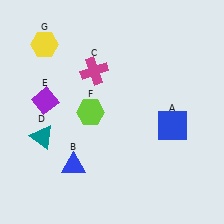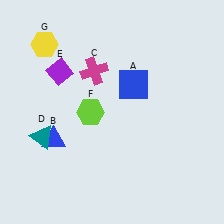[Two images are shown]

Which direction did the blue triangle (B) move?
The blue triangle (B) moved up.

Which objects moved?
The objects that moved are: the blue square (A), the blue triangle (B), the purple diamond (E).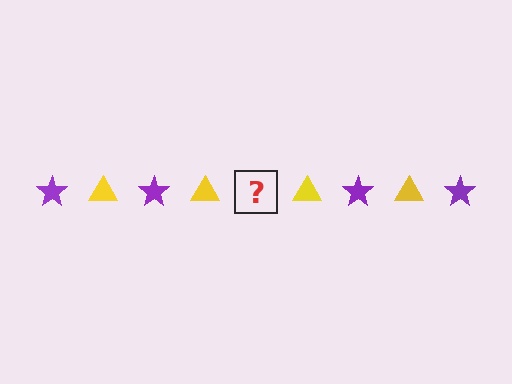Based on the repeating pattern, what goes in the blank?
The blank should be a purple star.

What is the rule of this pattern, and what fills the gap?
The rule is that the pattern alternates between purple star and yellow triangle. The gap should be filled with a purple star.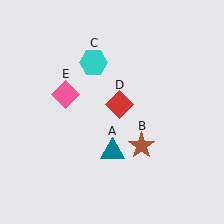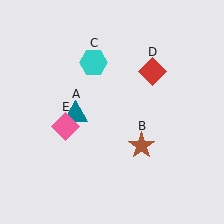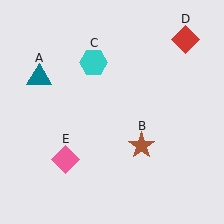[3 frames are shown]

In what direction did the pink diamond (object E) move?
The pink diamond (object E) moved down.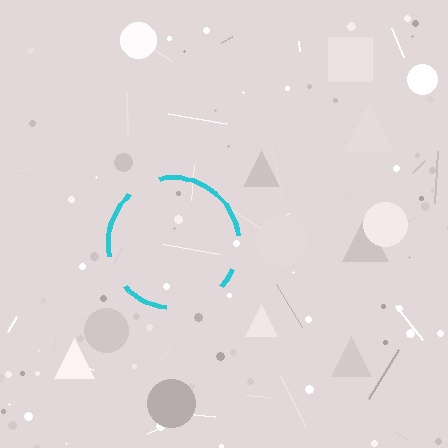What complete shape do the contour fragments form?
The contour fragments form a circle.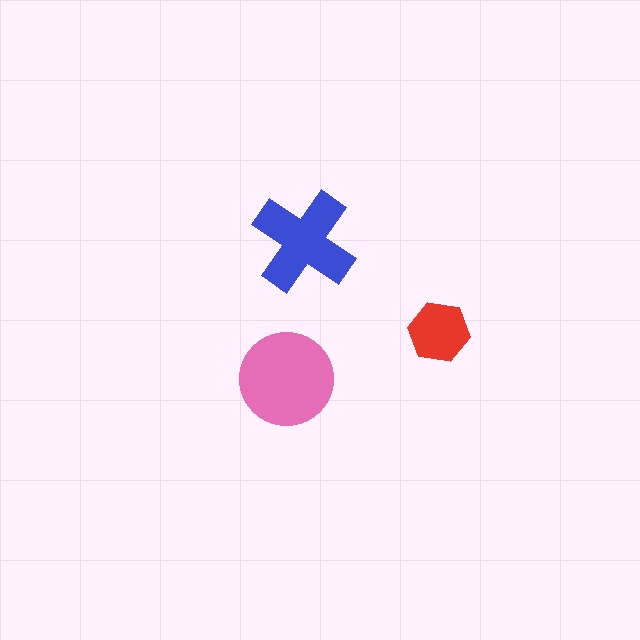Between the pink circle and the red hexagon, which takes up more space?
The pink circle.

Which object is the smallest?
The red hexagon.